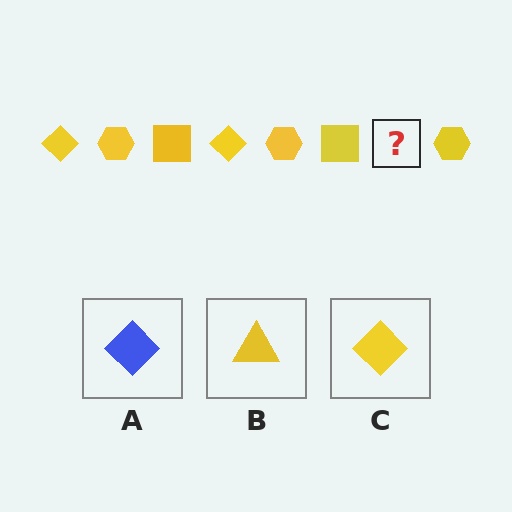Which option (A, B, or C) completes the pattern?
C.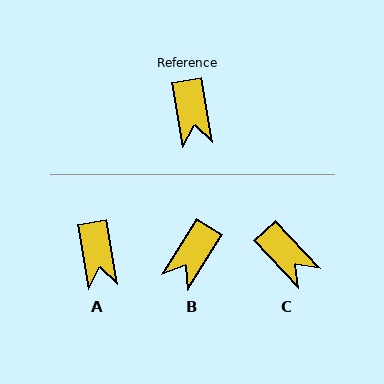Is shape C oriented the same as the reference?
No, it is off by about 33 degrees.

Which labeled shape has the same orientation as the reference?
A.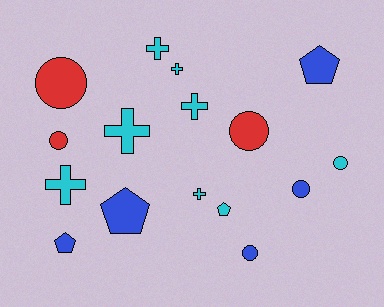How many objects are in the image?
There are 16 objects.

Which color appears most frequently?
Cyan, with 8 objects.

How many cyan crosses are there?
There are 6 cyan crosses.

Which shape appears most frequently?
Circle, with 6 objects.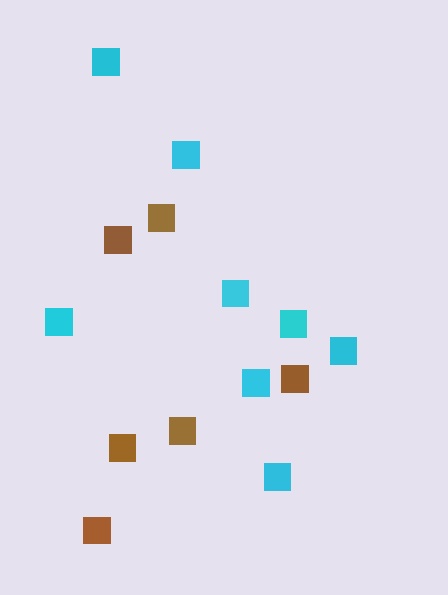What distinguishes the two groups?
There are 2 groups: one group of cyan squares (8) and one group of brown squares (6).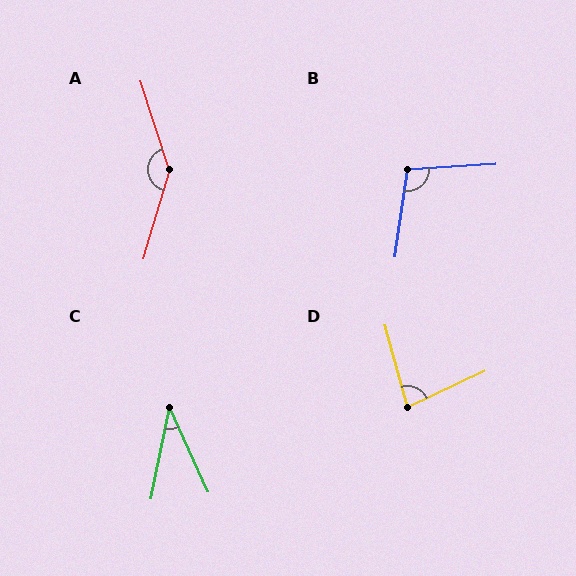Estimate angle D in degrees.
Approximately 80 degrees.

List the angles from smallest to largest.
C (35°), D (80°), B (101°), A (146°).